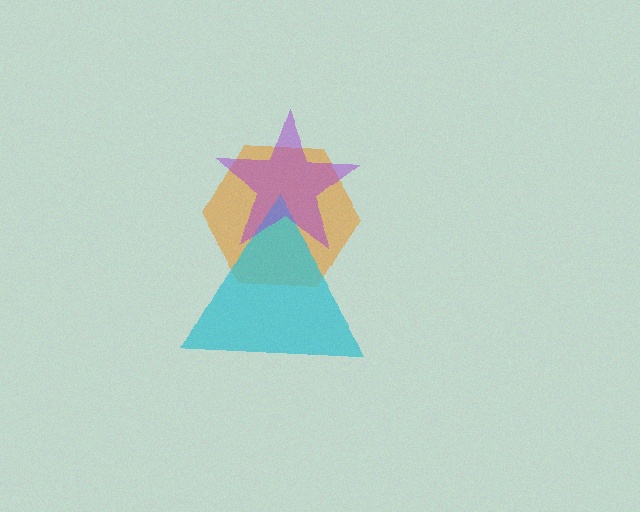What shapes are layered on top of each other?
The layered shapes are: an orange hexagon, a cyan triangle, a purple star.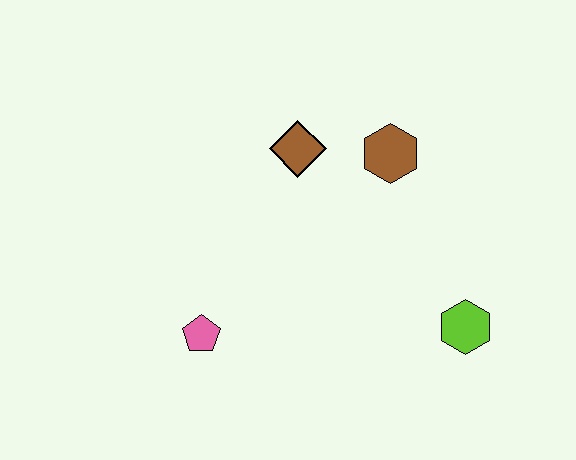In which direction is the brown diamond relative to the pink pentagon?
The brown diamond is above the pink pentagon.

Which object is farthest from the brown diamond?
The lime hexagon is farthest from the brown diamond.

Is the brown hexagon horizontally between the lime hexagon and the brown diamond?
Yes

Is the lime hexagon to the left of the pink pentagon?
No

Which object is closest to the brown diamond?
The brown hexagon is closest to the brown diamond.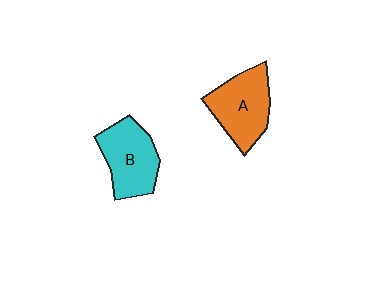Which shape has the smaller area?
Shape B (cyan).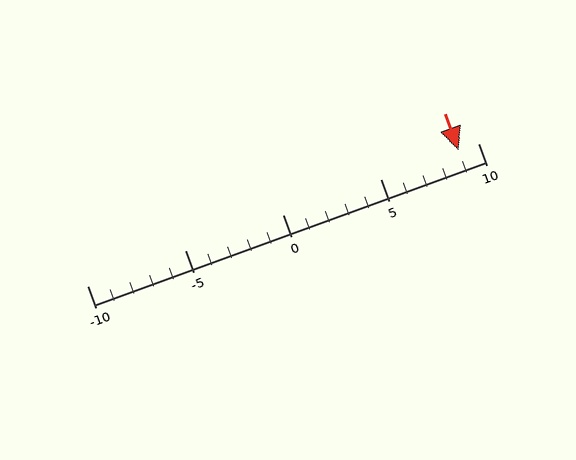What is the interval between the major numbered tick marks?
The major tick marks are spaced 5 units apart.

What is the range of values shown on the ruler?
The ruler shows values from -10 to 10.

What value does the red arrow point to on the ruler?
The red arrow points to approximately 9.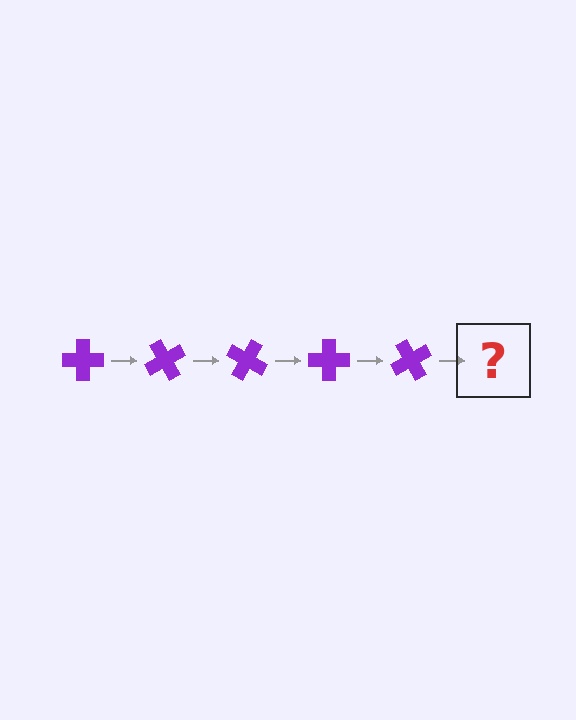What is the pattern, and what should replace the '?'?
The pattern is that the cross rotates 60 degrees each step. The '?' should be a purple cross rotated 300 degrees.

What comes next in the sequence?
The next element should be a purple cross rotated 300 degrees.